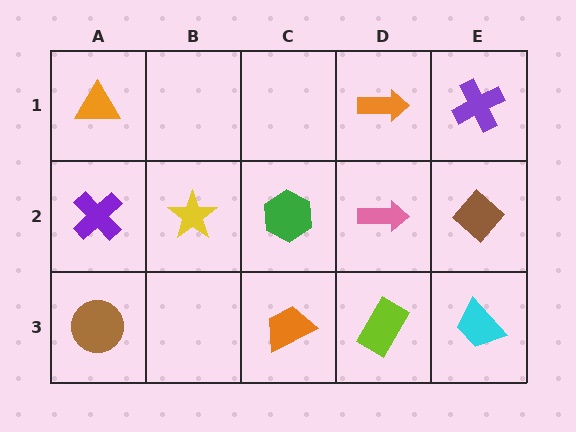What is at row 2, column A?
A purple cross.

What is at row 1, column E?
A purple cross.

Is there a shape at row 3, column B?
No, that cell is empty.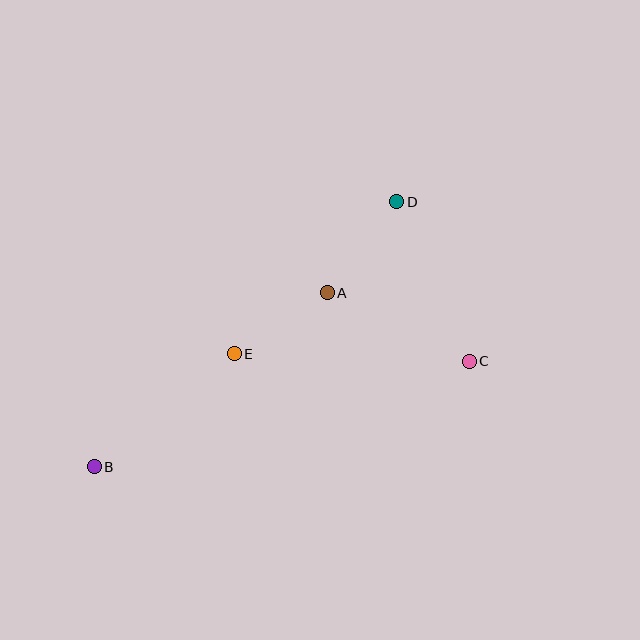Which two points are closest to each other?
Points A and E are closest to each other.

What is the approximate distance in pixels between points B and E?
The distance between B and E is approximately 180 pixels.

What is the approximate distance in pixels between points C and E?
The distance between C and E is approximately 235 pixels.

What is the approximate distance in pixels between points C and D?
The distance between C and D is approximately 175 pixels.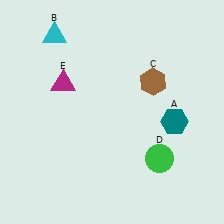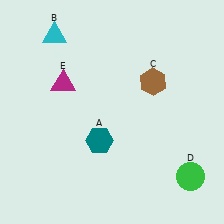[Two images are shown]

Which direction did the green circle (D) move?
The green circle (D) moved right.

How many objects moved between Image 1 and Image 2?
2 objects moved between the two images.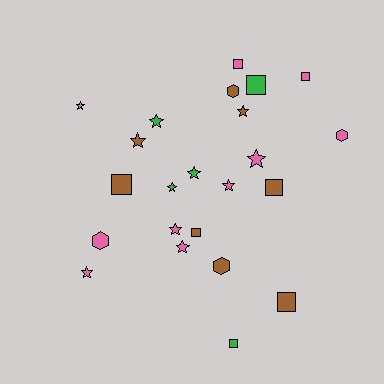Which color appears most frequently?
Pink, with 10 objects.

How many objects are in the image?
There are 23 objects.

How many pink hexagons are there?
There are 2 pink hexagons.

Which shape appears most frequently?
Star, with 11 objects.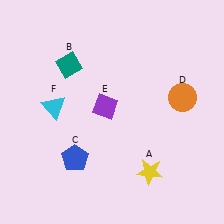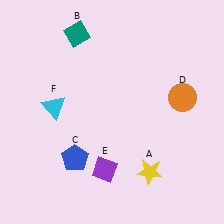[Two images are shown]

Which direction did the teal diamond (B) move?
The teal diamond (B) moved up.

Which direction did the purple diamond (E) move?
The purple diamond (E) moved down.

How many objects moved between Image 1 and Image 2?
2 objects moved between the two images.